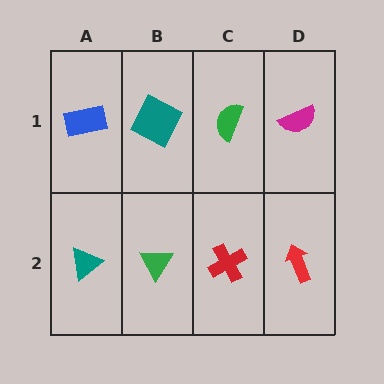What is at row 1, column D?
A magenta semicircle.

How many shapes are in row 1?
4 shapes.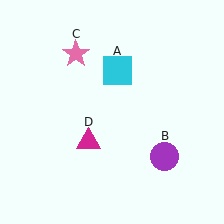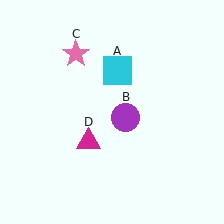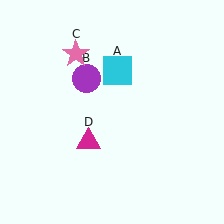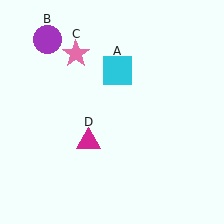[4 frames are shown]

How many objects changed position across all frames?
1 object changed position: purple circle (object B).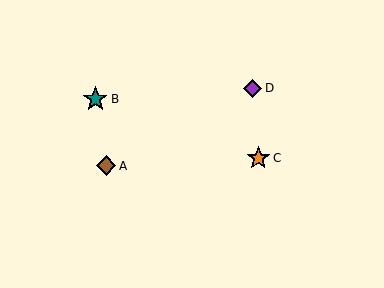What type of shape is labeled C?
Shape C is an orange star.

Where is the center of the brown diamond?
The center of the brown diamond is at (106, 166).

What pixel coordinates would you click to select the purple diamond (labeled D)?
Click at (253, 88) to select the purple diamond D.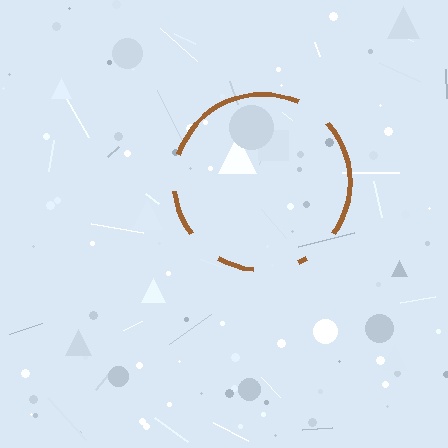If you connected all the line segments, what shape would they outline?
They would outline a circle.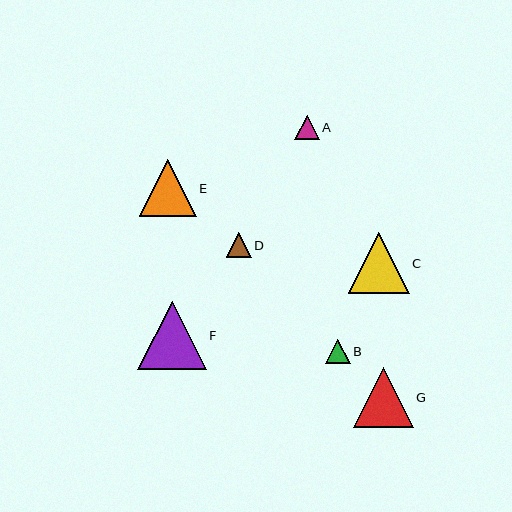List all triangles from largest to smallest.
From largest to smallest: F, C, G, E, D, B, A.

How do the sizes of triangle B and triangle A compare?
Triangle B and triangle A are approximately the same size.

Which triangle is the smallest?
Triangle A is the smallest with a size of approximately 24 pixels.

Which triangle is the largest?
Triangle F is the largest with a size of approximately 68 pixels.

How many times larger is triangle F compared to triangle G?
Triangle F is approximately 1.1 times the size of triangle G.